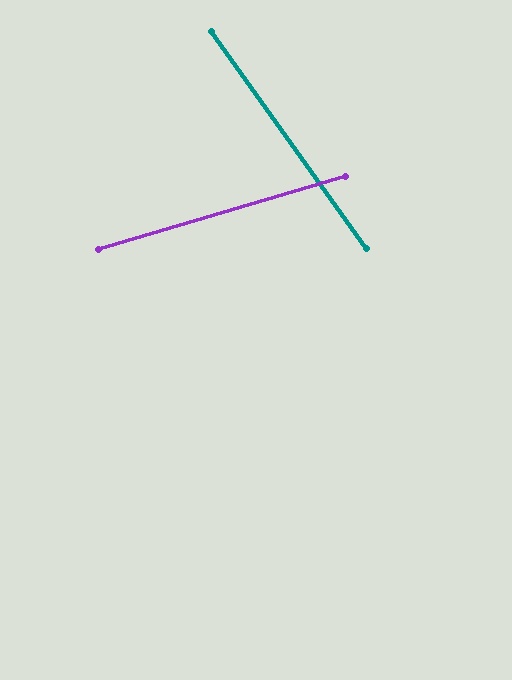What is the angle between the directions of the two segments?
Approximately 71 degrees.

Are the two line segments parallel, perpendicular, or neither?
Neither parallel nor perpendicular — they differ by about 71°.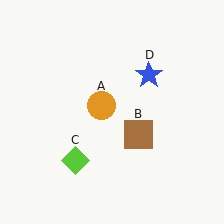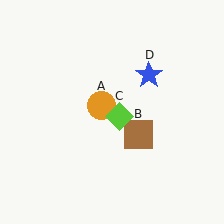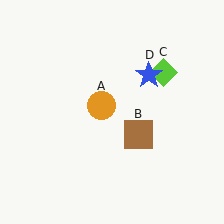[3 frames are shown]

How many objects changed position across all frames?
1 object changed position: lime diamond (object C).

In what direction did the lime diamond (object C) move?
The lime diamond (object C) moved up and to the right.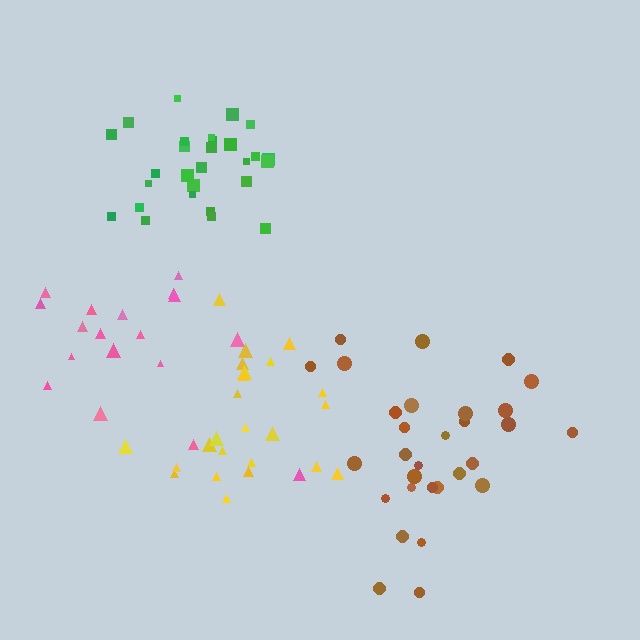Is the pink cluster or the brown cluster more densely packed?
Brown.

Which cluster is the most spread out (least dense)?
Pink.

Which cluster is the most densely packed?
Green.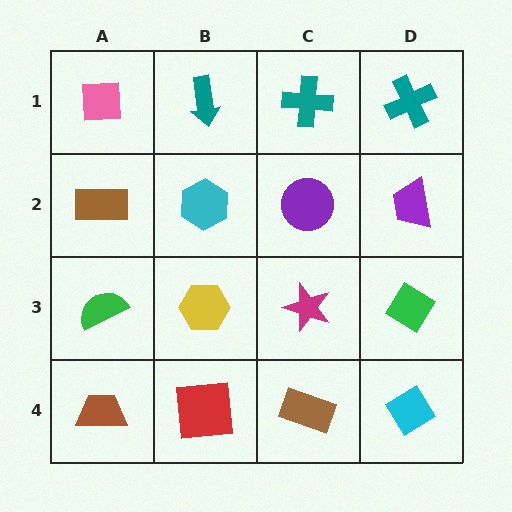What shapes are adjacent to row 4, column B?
A yellow hexagon (row 3, column B), a brown trapezoid (row 4, column A), a brown rectangle (row 4, column C).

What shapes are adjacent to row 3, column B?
A cyan hexagon (row 2, column B), a red square (row 4, column B), a green semicircle (row 3, column A), a magenta star (row 3, column C).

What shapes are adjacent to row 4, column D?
A green diamond (row 3, column D), a brown rectangle (row 4, column C).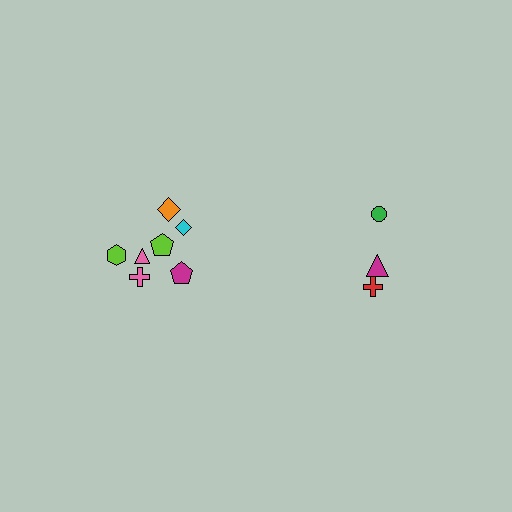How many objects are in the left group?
There are 7 objects.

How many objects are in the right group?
There are 3 objects.